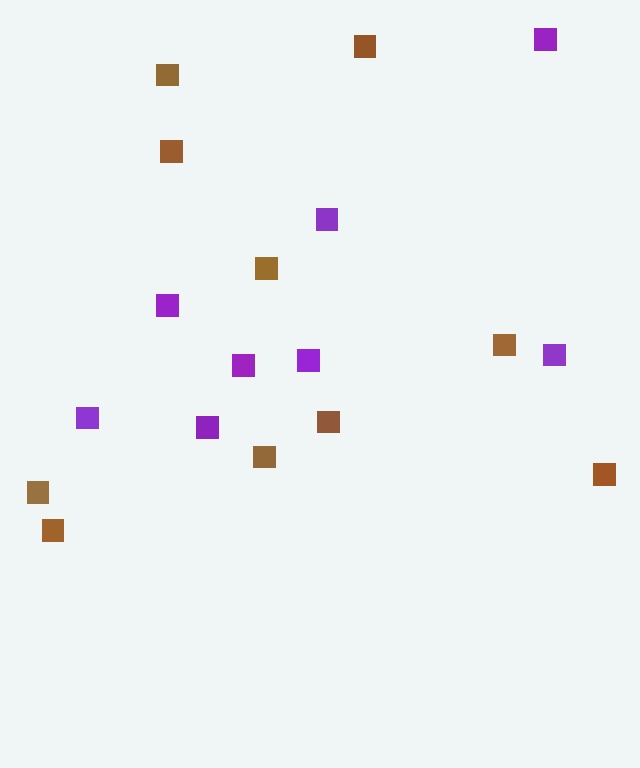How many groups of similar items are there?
There are 2 groups: one group of purple squares (8) and one group of brown squares (10).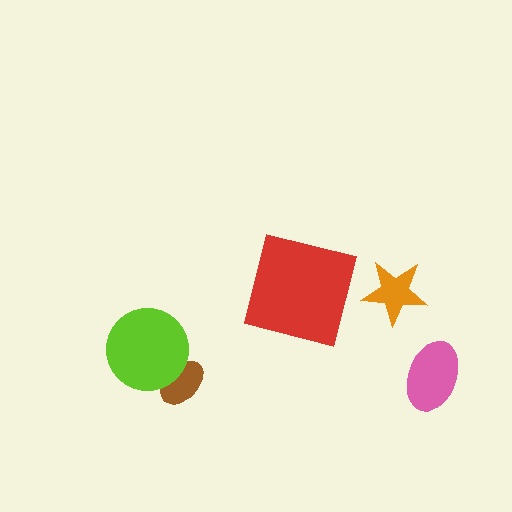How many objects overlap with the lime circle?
1 object overlaps with the lime circle.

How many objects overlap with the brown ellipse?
1 object overlaps with the brown ellipse.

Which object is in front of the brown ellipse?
The lime circle is in front of the brown ellipse.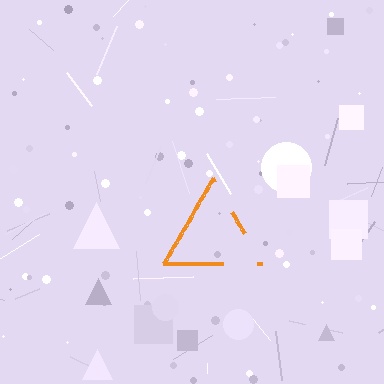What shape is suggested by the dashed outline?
The dashed outline suggests a triangle.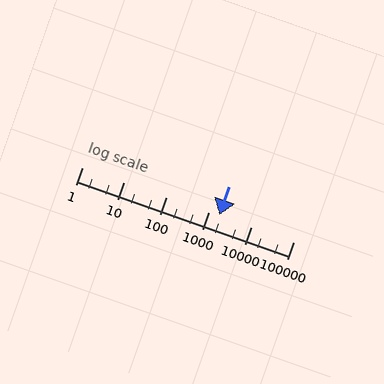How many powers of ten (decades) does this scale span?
The scale spans 5 decades, from 1 to 100000.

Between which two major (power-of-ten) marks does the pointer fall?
The pointer is between 1000 and 10000.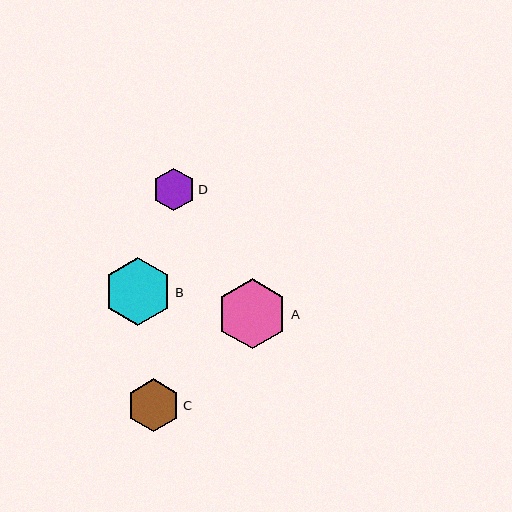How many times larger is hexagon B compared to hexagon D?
Hexagon B is approximately 1.6 times the size of hexagon D.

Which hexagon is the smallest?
Hexagon D is the smallest with a size of approximately 42 pixels.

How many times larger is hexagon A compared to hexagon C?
Hexagon A is approximately 1.3 times the size of hexagon C.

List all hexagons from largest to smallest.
From largest to smallest: A, B, C, D.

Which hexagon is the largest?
Hexagon A is the largest with a size of approximately 70 pixels.